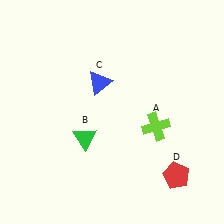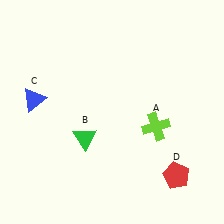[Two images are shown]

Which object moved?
The blue triangle (C) moved left.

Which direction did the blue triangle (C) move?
The blue triangle (C) moved left.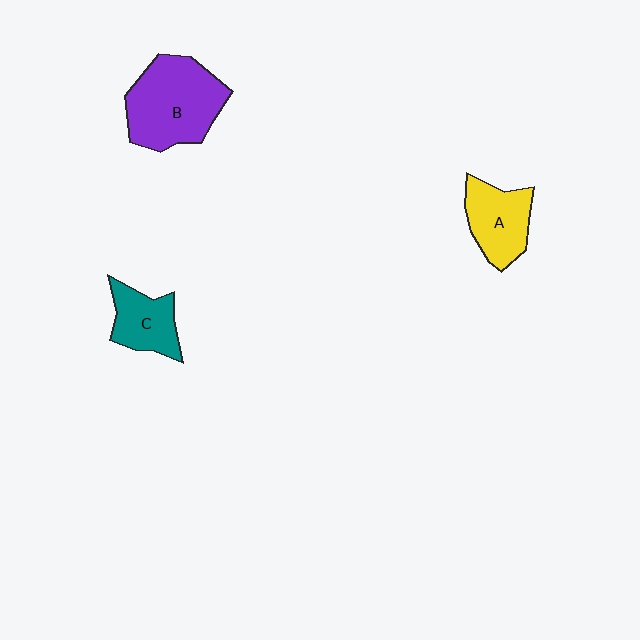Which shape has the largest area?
Shape B (purple).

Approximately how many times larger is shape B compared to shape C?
Approximately 1.9 times.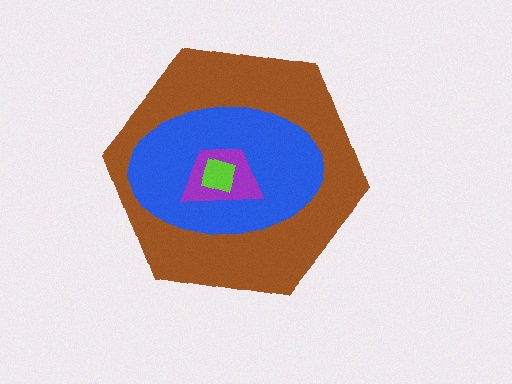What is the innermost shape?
The lime square.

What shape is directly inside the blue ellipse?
The purple trapezoid.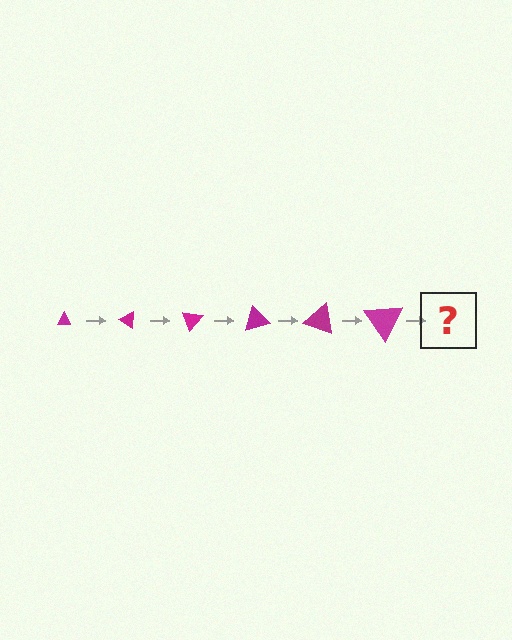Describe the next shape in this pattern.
It should be a triangle, larger than the previous one and rotated 210 degrees from the start.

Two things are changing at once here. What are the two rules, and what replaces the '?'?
The two rules are that the triangle grows larger each step and it rotates 35 degrees each step. The '?' should be a triangle, larger than the previous one and rotated 210 degrees from the start.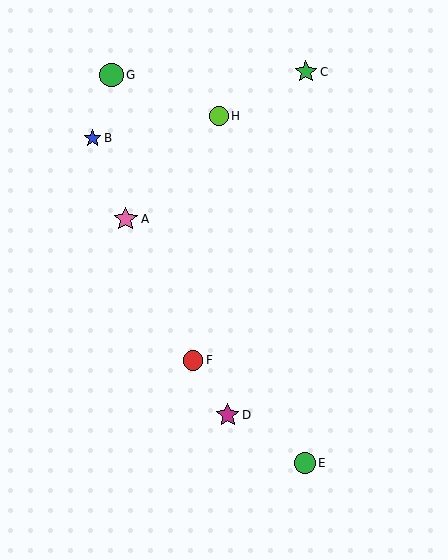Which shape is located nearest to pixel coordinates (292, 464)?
The green circle (labeled E) at (305, 463) is nearest to that location.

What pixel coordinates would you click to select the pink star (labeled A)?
Click at (126, 219) to select the pink star A.